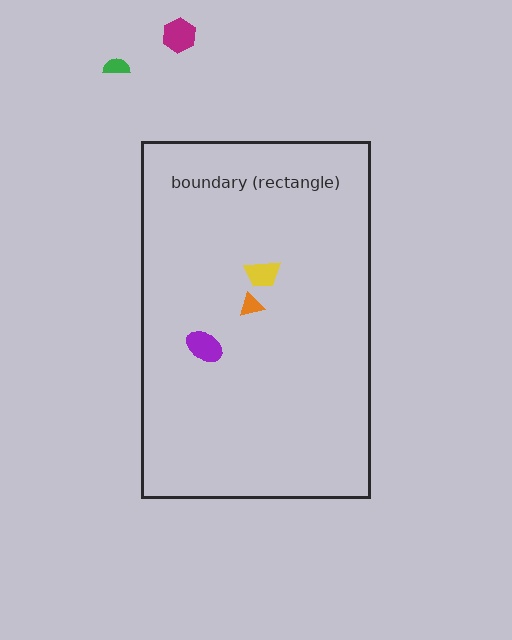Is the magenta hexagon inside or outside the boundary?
Outside.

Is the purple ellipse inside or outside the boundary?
Inside.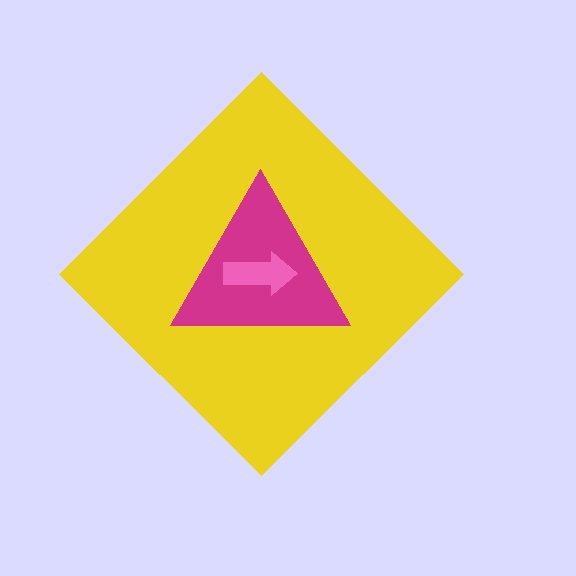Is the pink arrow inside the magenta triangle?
Yes.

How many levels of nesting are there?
3.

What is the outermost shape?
The yellow diamond.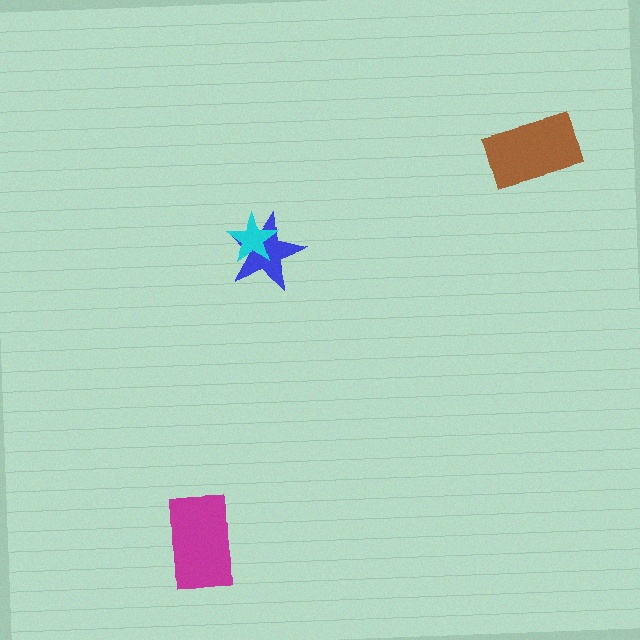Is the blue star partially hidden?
Yes, it is partially covered by another shape.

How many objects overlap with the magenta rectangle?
0 objects overlap with the magenta rectangle.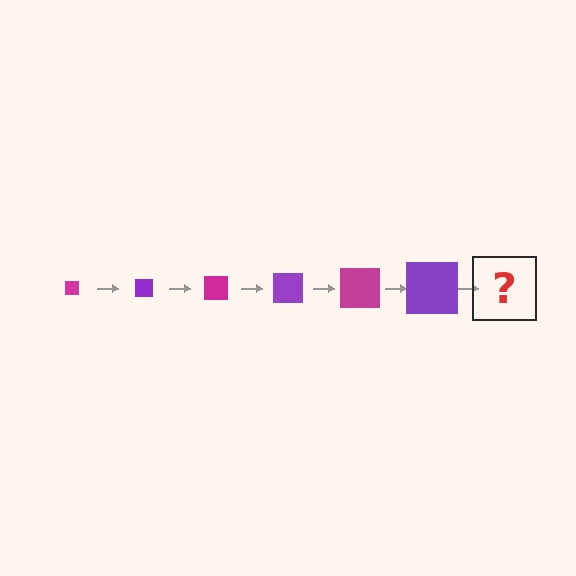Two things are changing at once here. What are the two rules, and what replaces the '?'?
The two rules are that the square grows larger each step and the color cycles through magenta and purple. The '?' should be a magenta square, larger than the previous one.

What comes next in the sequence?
The next element should be a magenta square, larger than the previous one.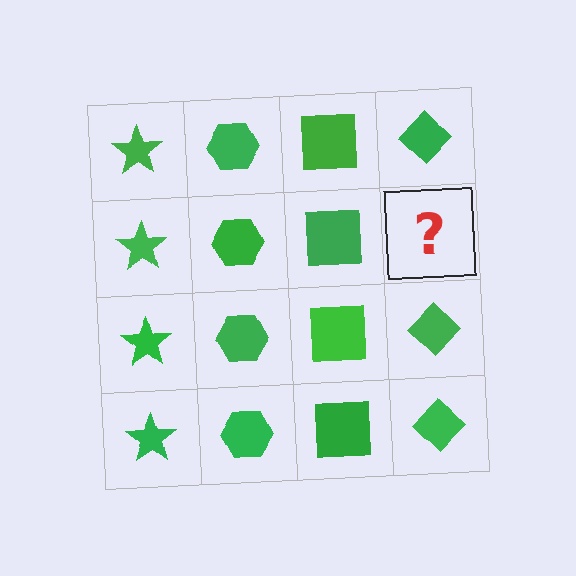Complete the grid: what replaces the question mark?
The question mark should be replaced with a green diamond.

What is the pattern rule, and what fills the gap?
The rule is that each column has a consistent shape. The gap should be filled with a green diamond.